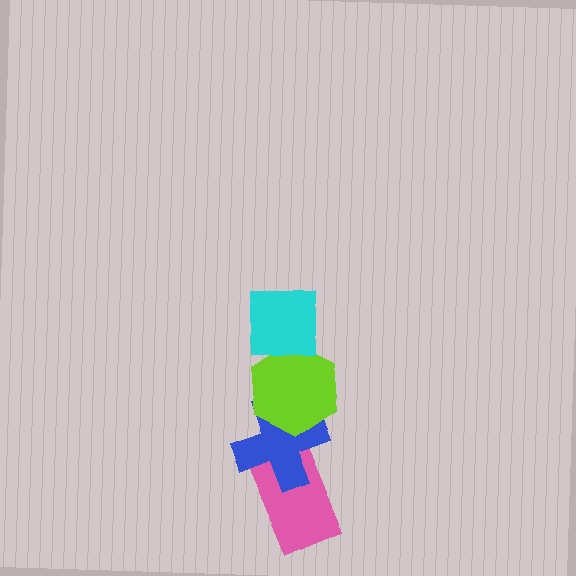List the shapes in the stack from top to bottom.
From top to bottom: the cyan square, the lime hexagon, the blue cross, the pink rectangle.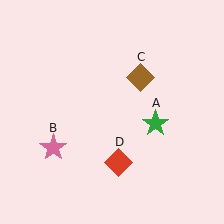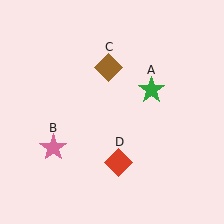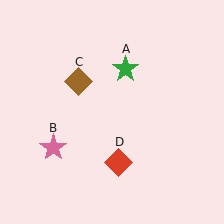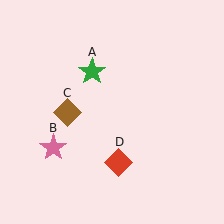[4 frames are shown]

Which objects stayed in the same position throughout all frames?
Pink star (object B) and red diamond (object D) remained stationary.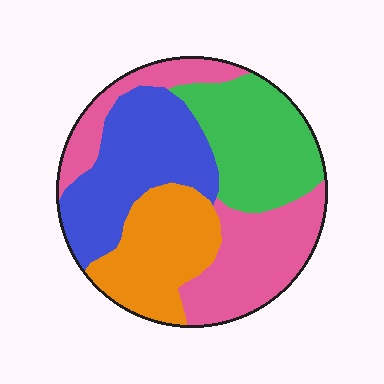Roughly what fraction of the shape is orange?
Orange covers 21% of the shape.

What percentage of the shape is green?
Green covers about 25% of the shape.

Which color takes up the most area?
Pink, at roughly 30%.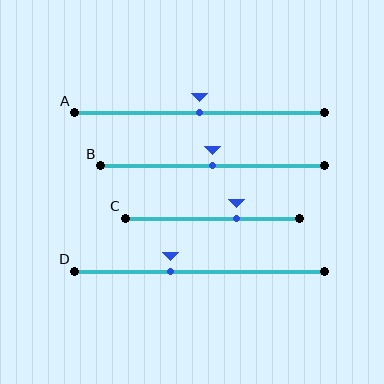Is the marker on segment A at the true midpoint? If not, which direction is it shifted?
Yes, the marker on segment A is at the true midpoint.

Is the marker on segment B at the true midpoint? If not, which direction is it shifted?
Yes, the marker on segment B is at the true midpoint.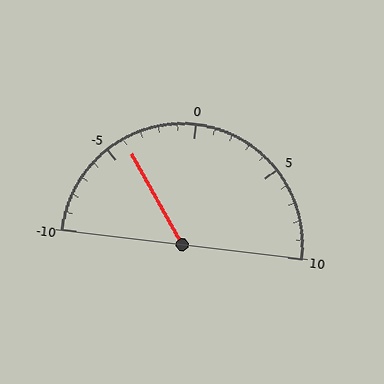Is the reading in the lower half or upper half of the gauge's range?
The reading is in the lower half of the range (-10 to 10).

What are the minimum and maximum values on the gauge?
The gauge ranges from -10 to 10.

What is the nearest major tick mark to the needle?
The nearest major tick mark is -5.